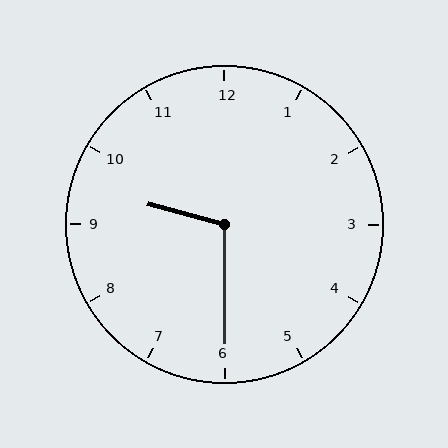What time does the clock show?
9:30.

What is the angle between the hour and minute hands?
Approximately 105 degrees.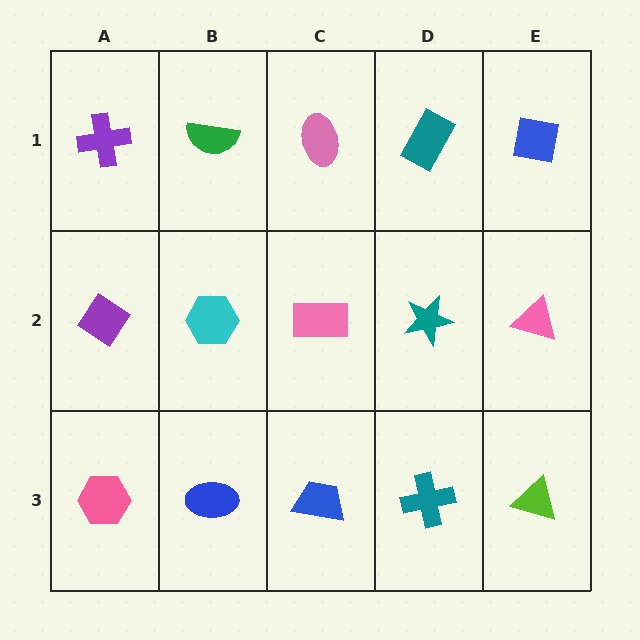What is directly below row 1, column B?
A cyan hexagon.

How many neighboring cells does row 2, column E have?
3.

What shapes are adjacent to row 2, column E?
A blue square (row 1, column E), a lime triangle (row 3, column E), a teal star (row 2, column D).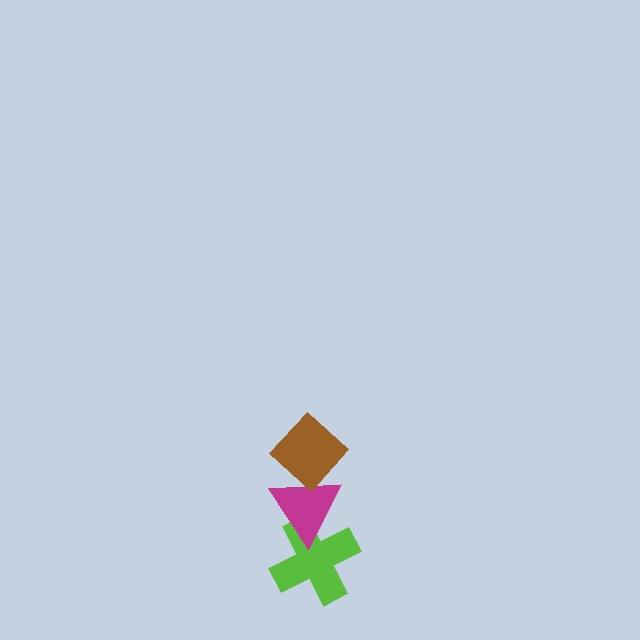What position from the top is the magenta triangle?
The magenta triangle is 2nd from the top.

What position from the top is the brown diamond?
The brown diamond is 1st from the top.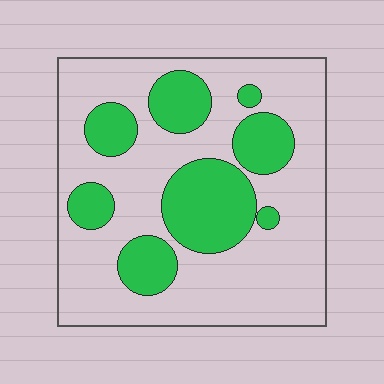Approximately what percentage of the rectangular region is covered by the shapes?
Approximately 30%.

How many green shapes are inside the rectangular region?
8.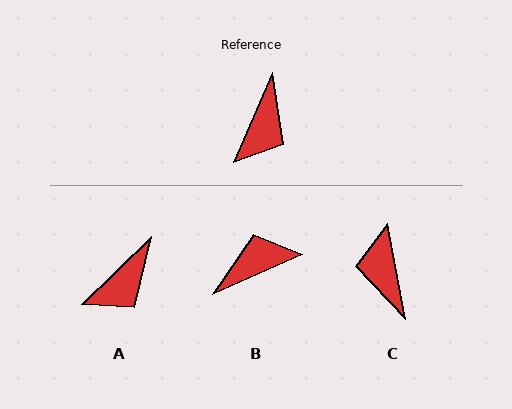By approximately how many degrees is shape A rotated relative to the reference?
Approximately 23 degrees clockwise.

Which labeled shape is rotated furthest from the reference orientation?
C, about 146 degrees away.